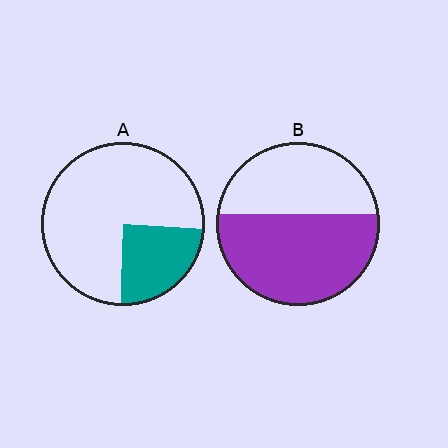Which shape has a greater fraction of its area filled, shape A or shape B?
Shape B.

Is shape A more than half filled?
No.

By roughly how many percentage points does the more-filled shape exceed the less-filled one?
By roughly 35 percentage points (B over A).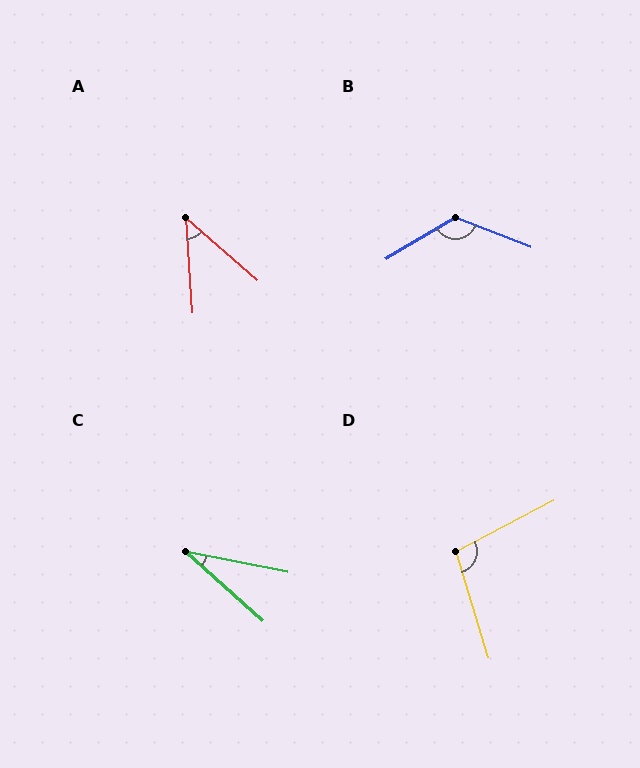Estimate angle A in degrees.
Approximately 45 degrees.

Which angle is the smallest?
C, at approximately 30 degrees.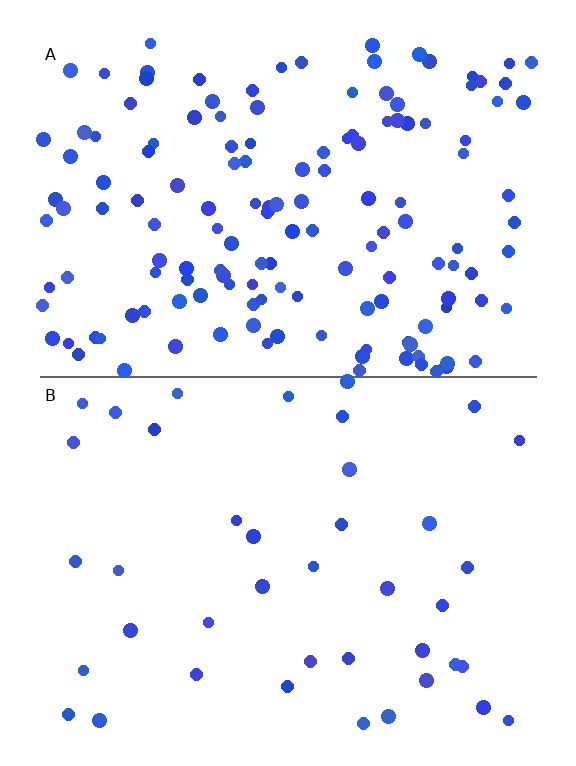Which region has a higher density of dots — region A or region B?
A (the top).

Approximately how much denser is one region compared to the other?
Approximately 3.6× — region A over region B.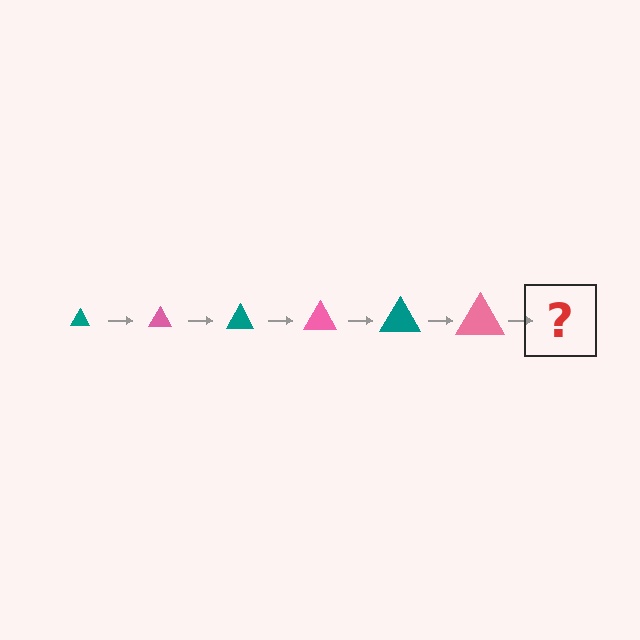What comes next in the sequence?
The next element should be a teal triangle, larger than the previous one.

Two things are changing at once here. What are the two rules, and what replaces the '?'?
The two rules are that the triangle grows larger each step and the color cycles through teal and pink. The '?' should be a teal triangle, larger than the previous one.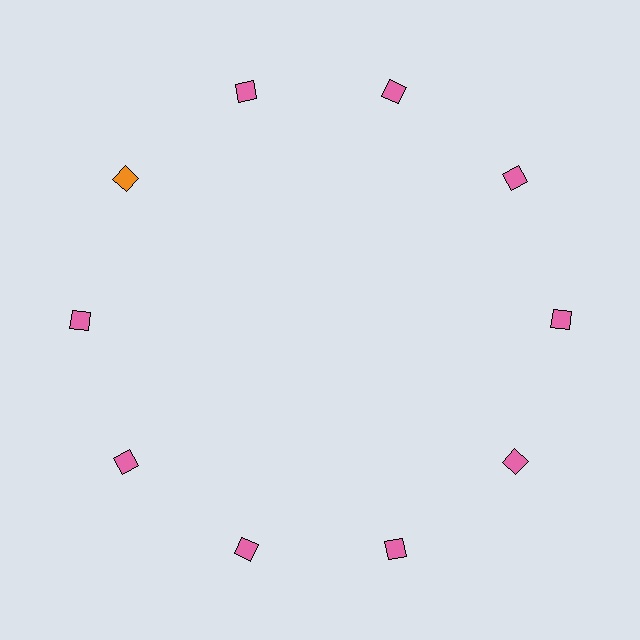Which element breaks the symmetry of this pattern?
The orange diamond at roughly the 10 o'clock position breaks the symmetry. All other shapes are pink diamonds.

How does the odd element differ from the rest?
It has a different color: orange instead of pink.